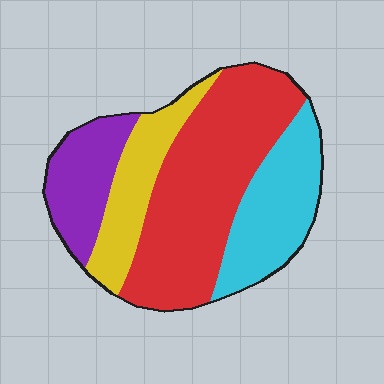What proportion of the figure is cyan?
Cyan covers around 20% of the figure.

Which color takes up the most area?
Red, at roughly 45%.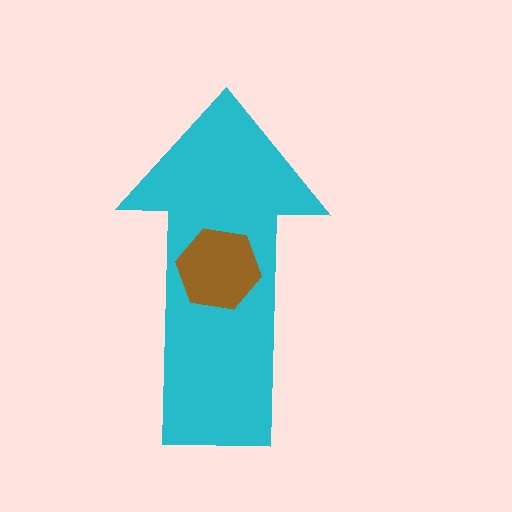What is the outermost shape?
The cyan arrow.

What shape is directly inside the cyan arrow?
The brown hexagon.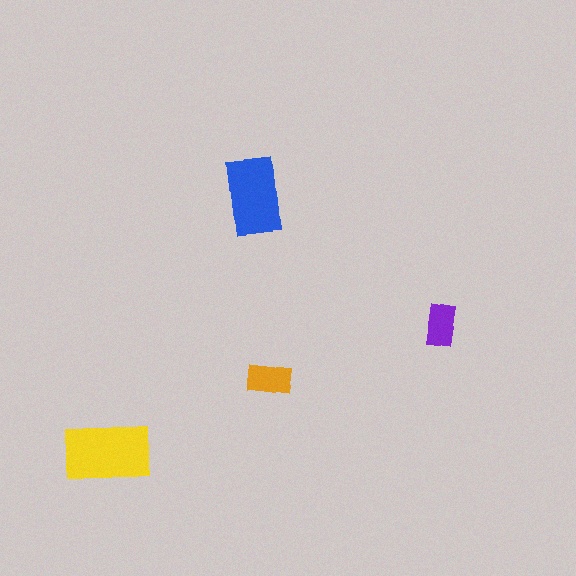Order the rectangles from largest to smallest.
the yellow one, the blue one, the orange one, the purple one.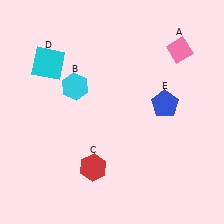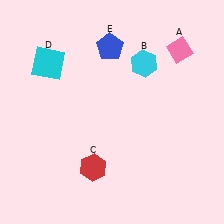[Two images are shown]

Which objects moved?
The objects that moved are: the cyan hexagon (B), the blue pentagon (E).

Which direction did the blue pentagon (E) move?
The blue pentagon (E) moved up.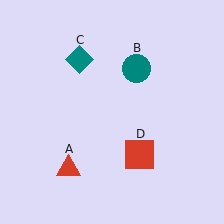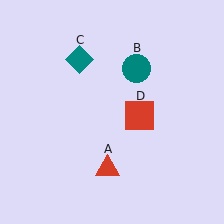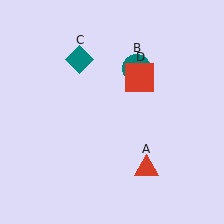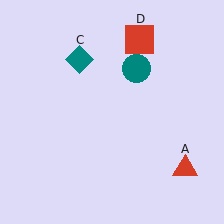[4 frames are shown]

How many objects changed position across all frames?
2 objects changed position: red triangle (object A), red square (object D).